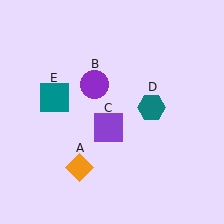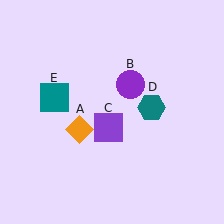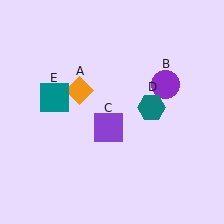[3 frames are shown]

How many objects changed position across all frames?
2 objects changed position: orange diamond (object A), purple circle (object B).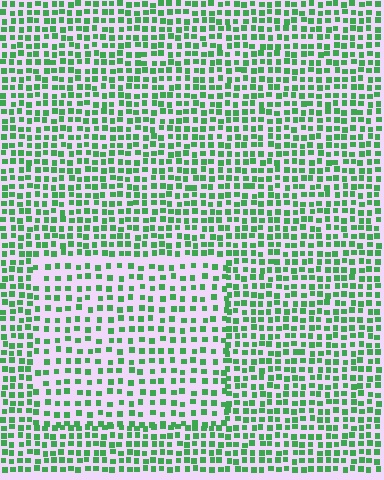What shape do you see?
I see a rectangle.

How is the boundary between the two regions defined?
The boundary is defined by a change in element density (approximately 1.6x ratio). All elements are the same color, size, and shape.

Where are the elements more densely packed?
The elements are more densely packed outside the rectangle boundary.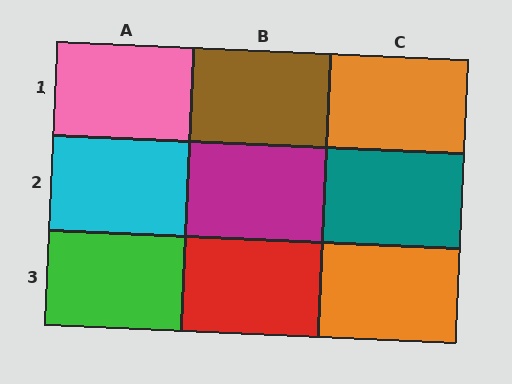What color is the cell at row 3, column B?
Red.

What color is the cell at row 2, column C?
Teal.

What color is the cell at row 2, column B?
Magenta.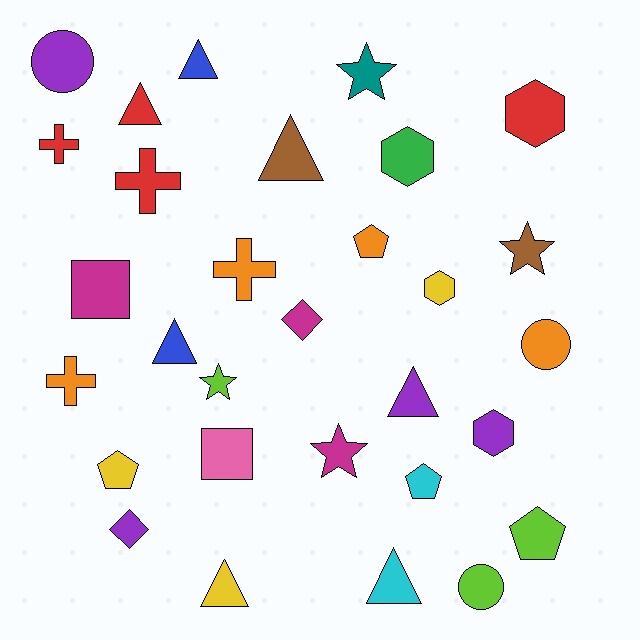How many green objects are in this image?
There is 1 green object.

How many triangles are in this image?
There are 7 triangles.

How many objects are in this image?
There are 30 objects.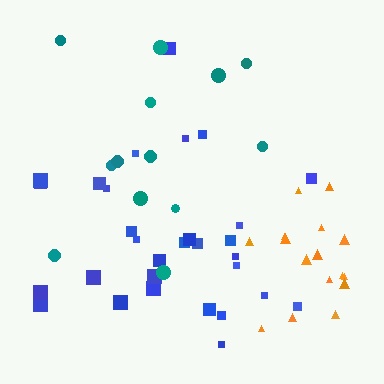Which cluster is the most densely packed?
Orange.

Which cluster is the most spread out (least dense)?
Teal.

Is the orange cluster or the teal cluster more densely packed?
Orange.